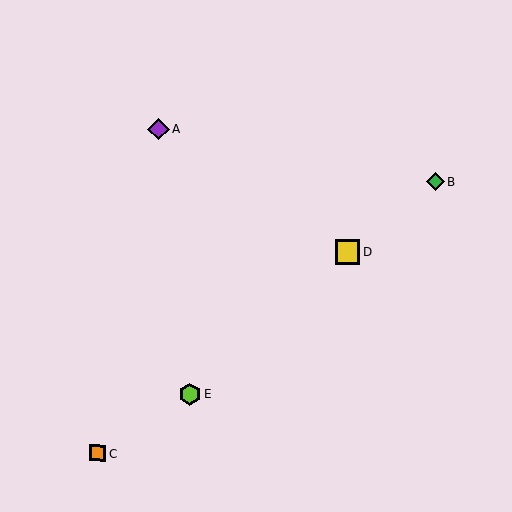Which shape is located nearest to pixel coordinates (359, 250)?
The yellow square (labeled D) at (347, 252) is nearest to that location.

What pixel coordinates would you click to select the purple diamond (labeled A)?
Click at (159, 129) to select the purple diamond A.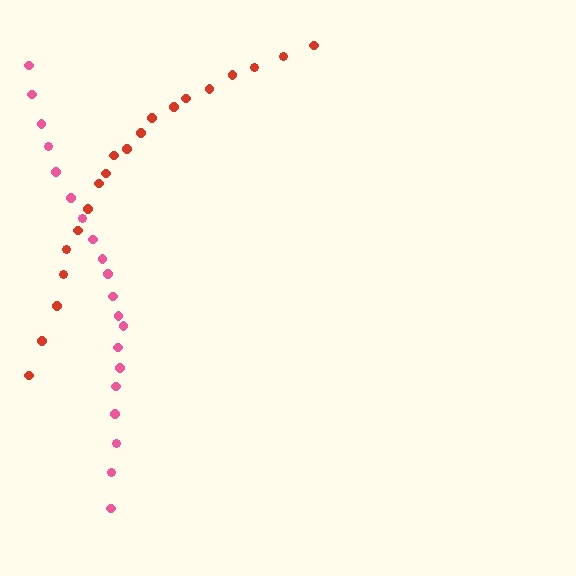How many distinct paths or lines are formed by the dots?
There are 2 distinct paths.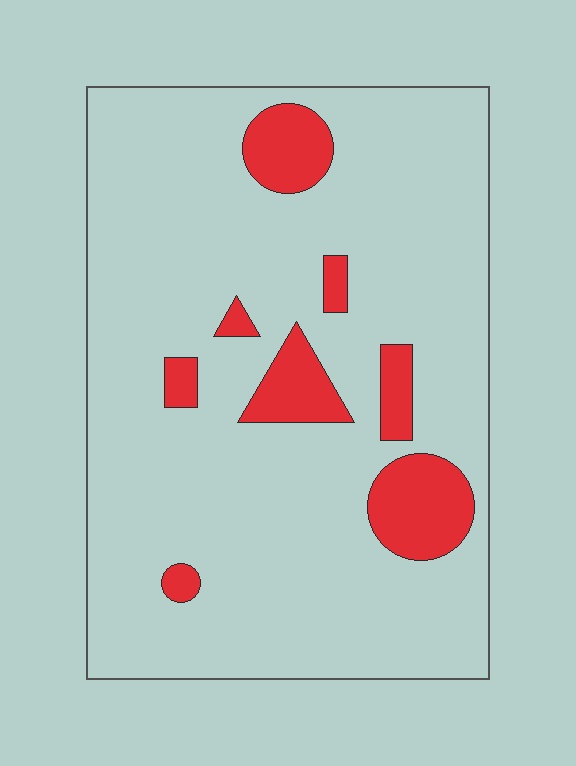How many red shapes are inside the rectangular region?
8.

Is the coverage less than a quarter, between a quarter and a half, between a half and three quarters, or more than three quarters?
Less than a quarter.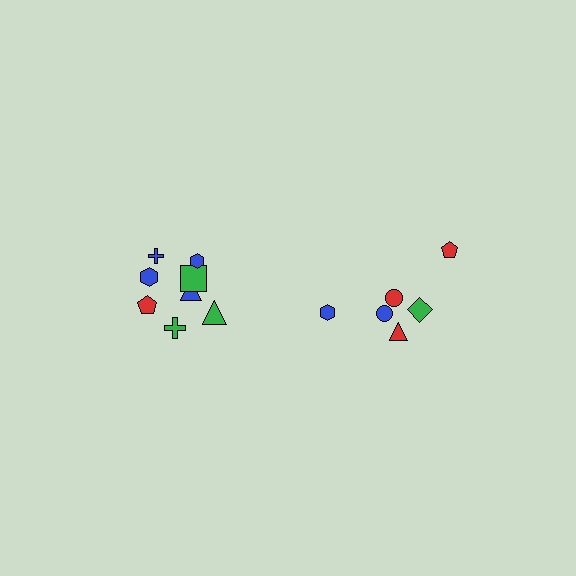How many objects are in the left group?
There are 8 objects.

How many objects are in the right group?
There are 6 objects.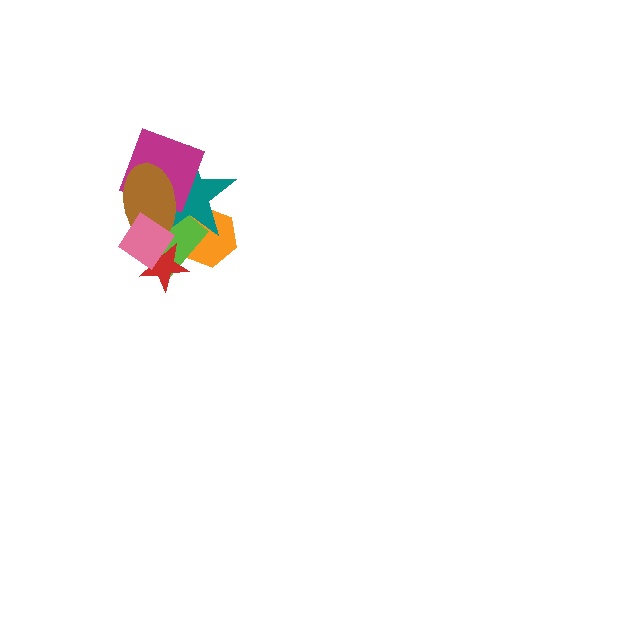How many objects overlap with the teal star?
5 objects overlap with the teal star.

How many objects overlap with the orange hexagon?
2 objects overlap with the orange hexagon.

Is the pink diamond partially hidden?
No, no other shape covers it.